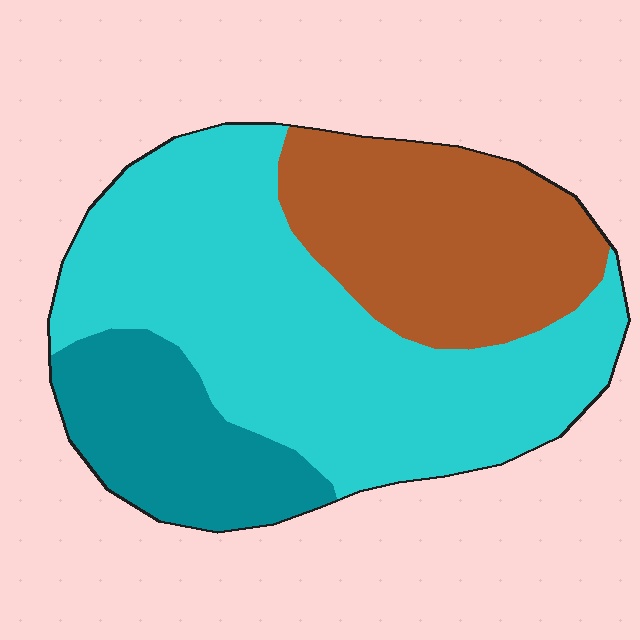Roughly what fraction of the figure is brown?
Brown covers 28% of the figure.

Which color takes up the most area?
Cyan, at roughly 55%.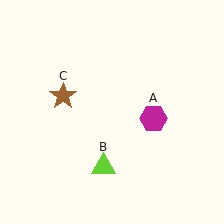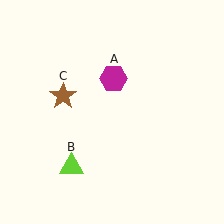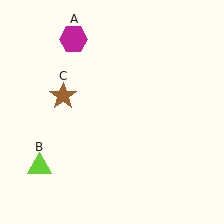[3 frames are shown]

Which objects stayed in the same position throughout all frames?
Brown star (object C) remained stationary.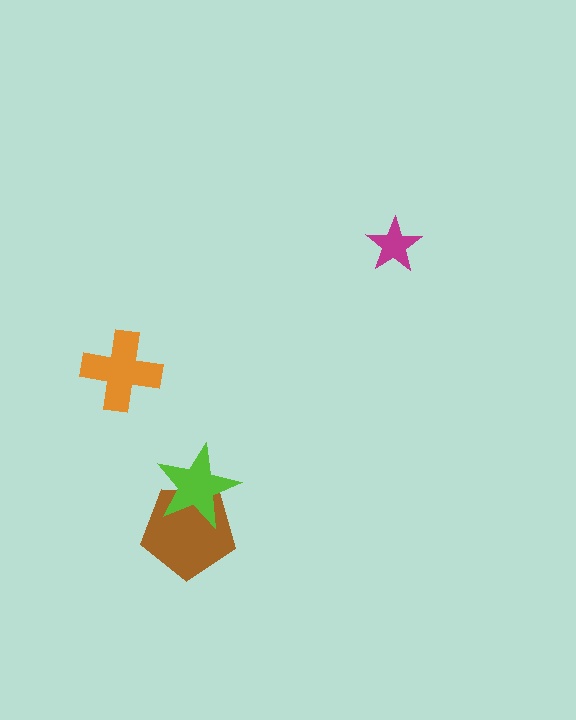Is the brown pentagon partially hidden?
Yes, it is partially covered by another shape.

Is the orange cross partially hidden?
No, no other shape covers it.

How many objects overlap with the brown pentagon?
1 object overlaps with the brown pentagon.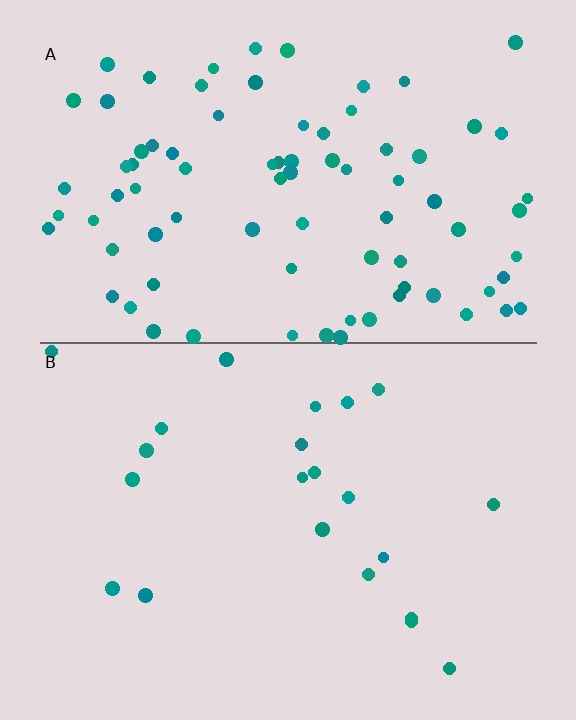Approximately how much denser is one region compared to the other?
Approximately 3.8× — region A over region B.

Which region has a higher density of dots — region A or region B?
A (the top).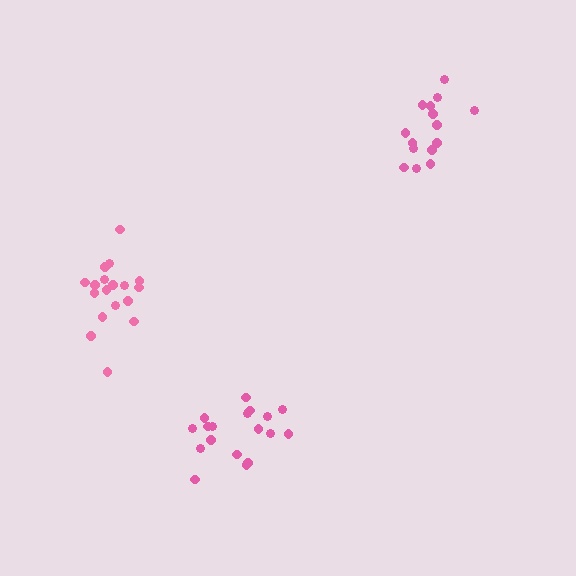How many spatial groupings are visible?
There are 3 spatial groupings.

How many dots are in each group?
Group 1: 18 dots, Group 2: 15 dots, Group 3: 18 dots (51 total).